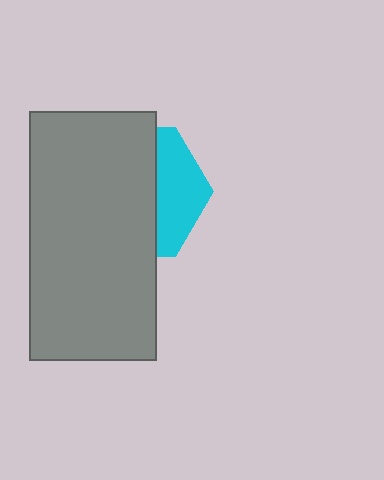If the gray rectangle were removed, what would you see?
You would see the complete cyan hexagon.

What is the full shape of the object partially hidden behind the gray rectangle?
The partially hidden object is a cyan hexagon.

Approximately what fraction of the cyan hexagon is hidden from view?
Roughly 67% of the cyan hexagon is hidden behind the gray rectangle.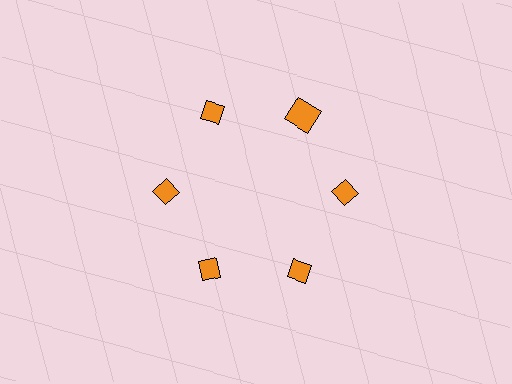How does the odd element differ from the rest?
It has a different shape: square instead of diamond.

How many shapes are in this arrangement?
There are 6 shapes arranged in a ring pattern.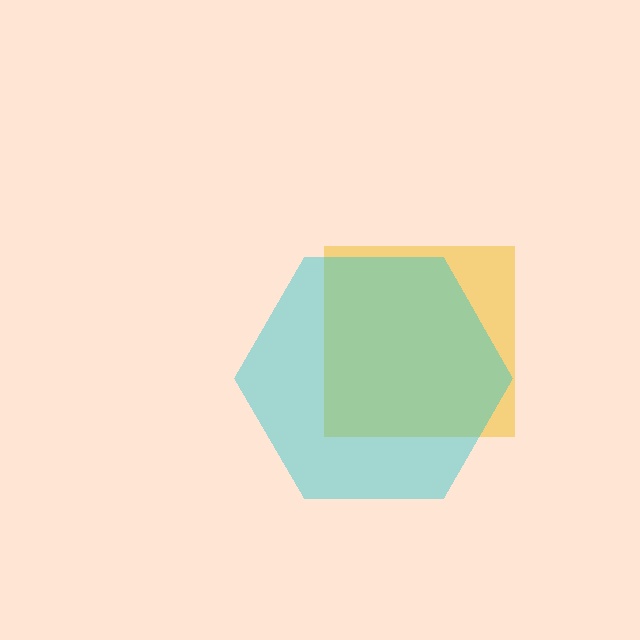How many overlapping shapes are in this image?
There are 2 overlapping shapes in the image.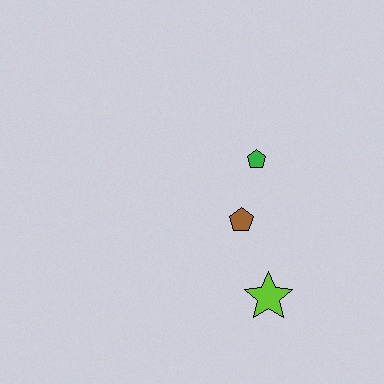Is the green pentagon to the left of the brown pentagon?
No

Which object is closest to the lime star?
The brown pentagon is closest to the lime star.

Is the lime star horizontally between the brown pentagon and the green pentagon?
No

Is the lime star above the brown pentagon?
No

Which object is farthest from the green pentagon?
The lime star is farthest from the green pentagon.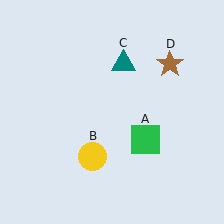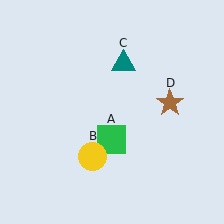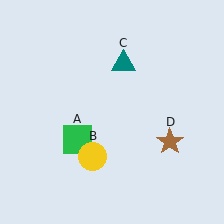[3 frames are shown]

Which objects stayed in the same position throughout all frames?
Yellow circle (object B) and teal triangle (object C) remained stationary.